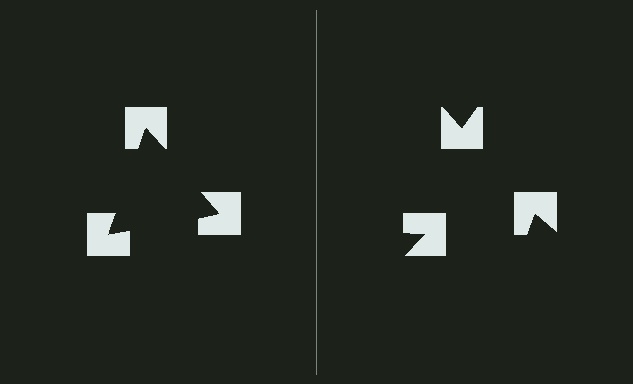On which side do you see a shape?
An illusory triangle appears on the left side. On the right side the wedge cuts are rotated, so no coherent shape forms.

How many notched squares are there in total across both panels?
6 — 3 on each side.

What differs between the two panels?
The notched squares are positioned identically on both sides; only the wedge orientations differ. On the left they align to a triangle; on the right they are misaligned.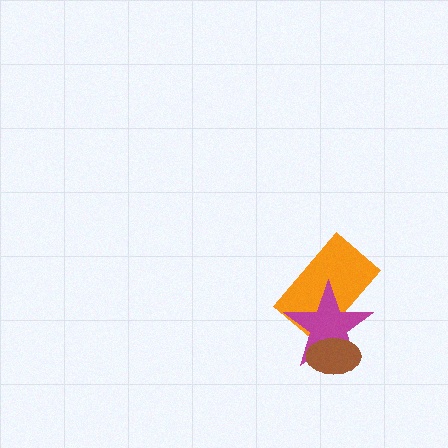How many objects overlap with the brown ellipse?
1 object overlaps with the brown ellipse.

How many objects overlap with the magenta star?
2 objects overlap with the magenta star.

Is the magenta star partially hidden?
Yes, it is partially covered by another shape.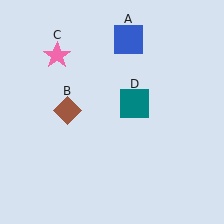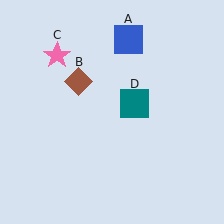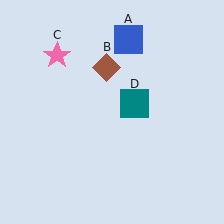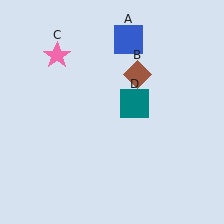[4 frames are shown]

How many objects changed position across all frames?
1 object changed position: brown diamond (object B).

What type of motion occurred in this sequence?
The brown diamond (object B) rotated clockwise around the center of the scene.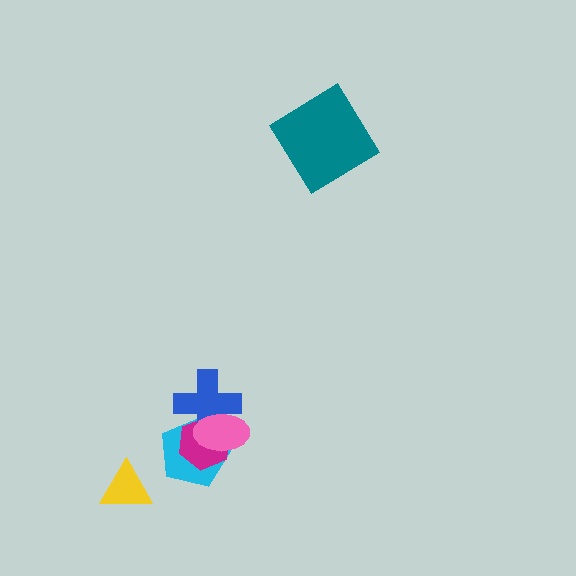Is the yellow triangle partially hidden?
No, no other shape covers it.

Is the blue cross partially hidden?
Yes, it is partially covered by another shape.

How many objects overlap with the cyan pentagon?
3 objects overlap with the cyan pentagon.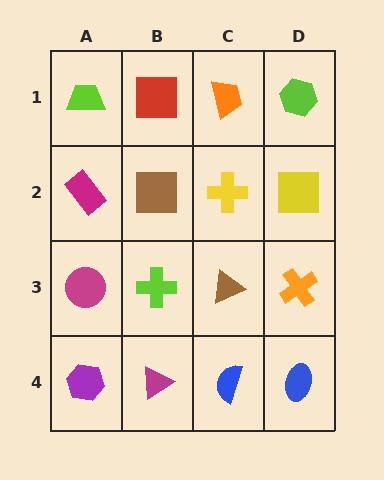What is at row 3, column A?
A magenta circle.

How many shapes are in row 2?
4 shapes.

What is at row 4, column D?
A blue ellipse.